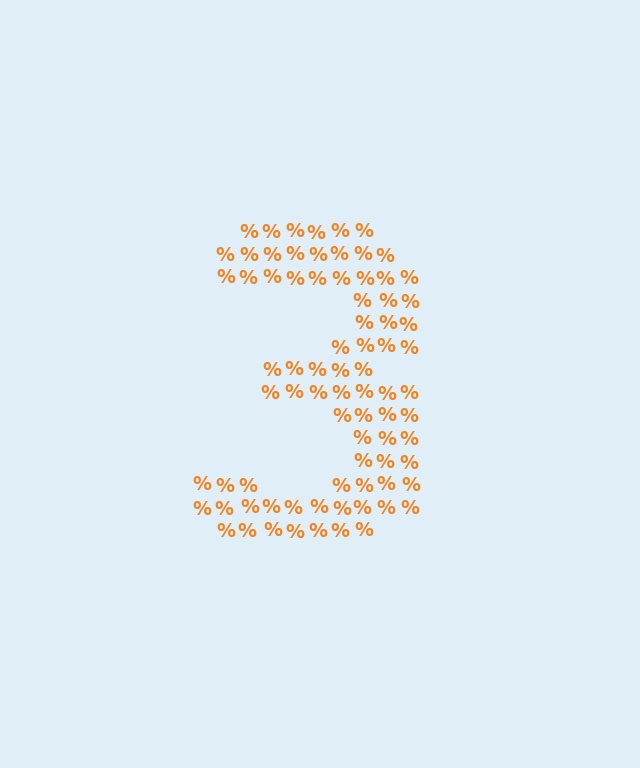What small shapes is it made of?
It is made of small percent signs.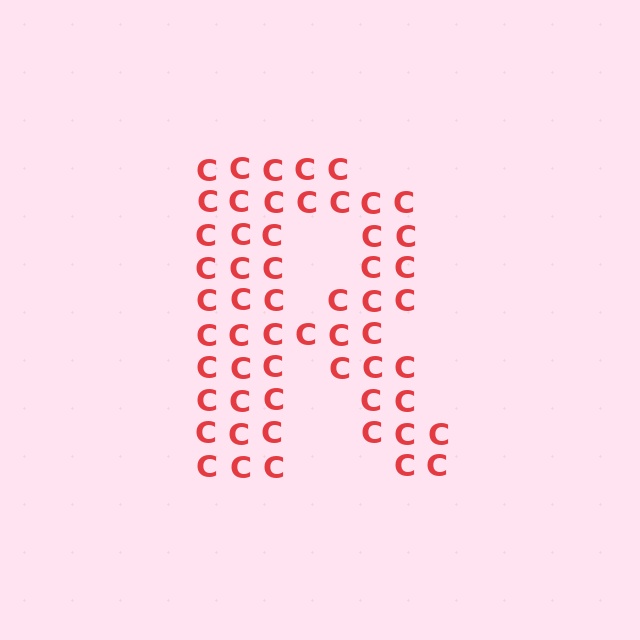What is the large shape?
The large shape is the letter R.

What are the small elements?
The small elements are letter C's.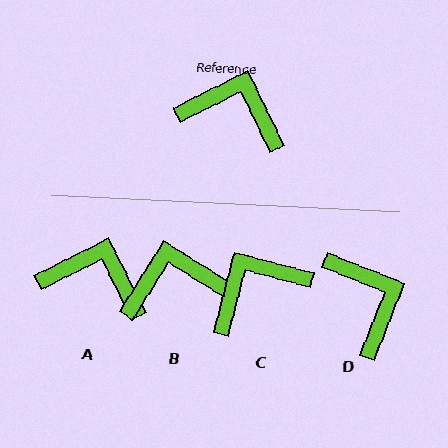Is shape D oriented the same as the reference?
No, it is off by about 48 degrees.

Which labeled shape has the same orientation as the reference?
A.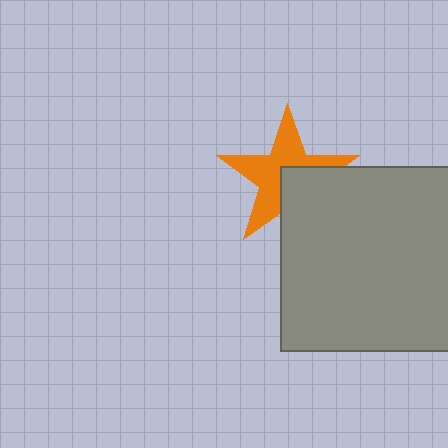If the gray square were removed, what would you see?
You would see the complete orange star.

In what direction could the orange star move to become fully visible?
The orange star could move toward the upper-left. That would shift it out from behind the gray square entirely.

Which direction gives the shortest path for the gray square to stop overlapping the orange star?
Moving toward the lower-right gives the shortest separation.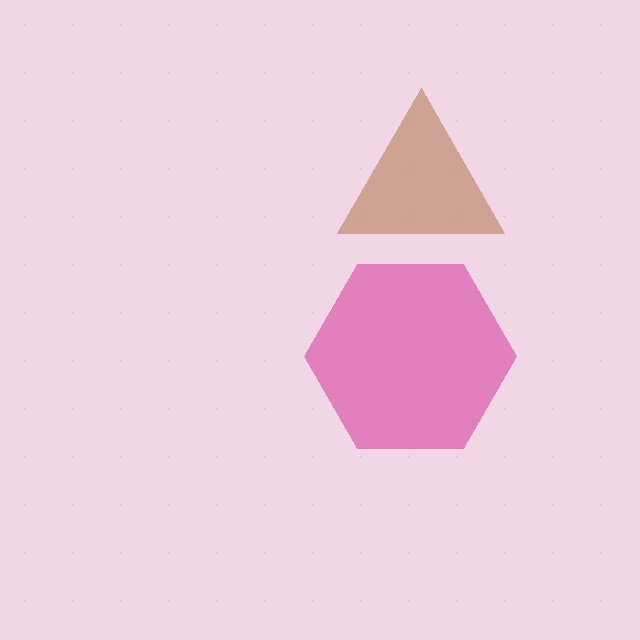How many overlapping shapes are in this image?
There are 2 overlapping shapes in the image.